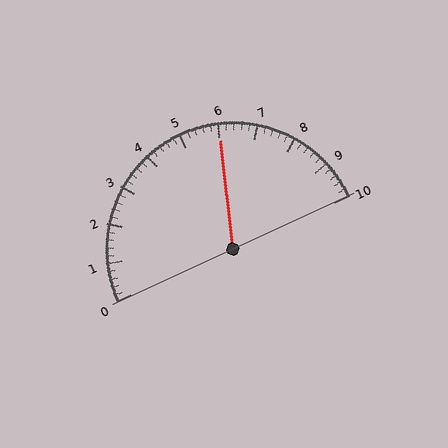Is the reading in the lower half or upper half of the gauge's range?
The reading is in the upper half of the range (0 to 10).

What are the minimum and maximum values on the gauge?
The gauge ranges from 0 to 10.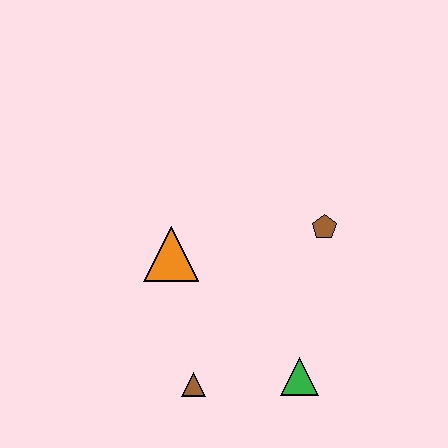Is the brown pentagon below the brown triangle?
No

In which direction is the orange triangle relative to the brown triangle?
The orange triangle is above the brown triangle.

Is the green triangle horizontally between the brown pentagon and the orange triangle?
Yes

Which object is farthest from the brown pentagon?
The brown triangle is farthest from the brown pentagon.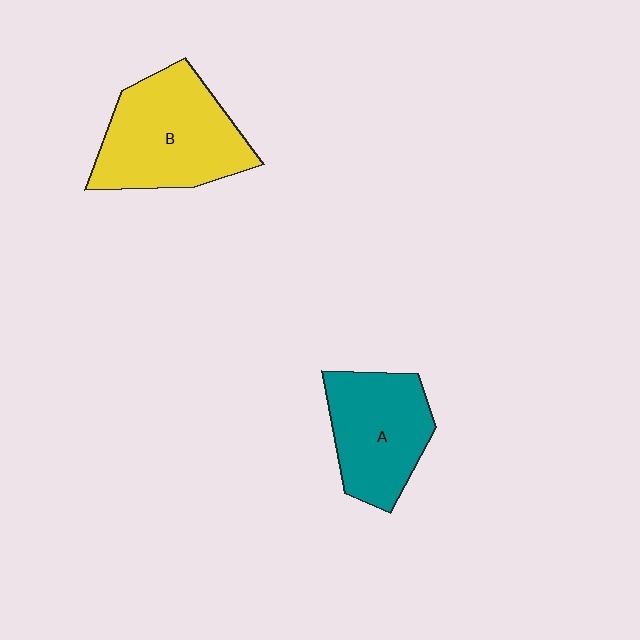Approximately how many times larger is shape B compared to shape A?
Approximately 1.3 times.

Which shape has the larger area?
Shape B (yellow).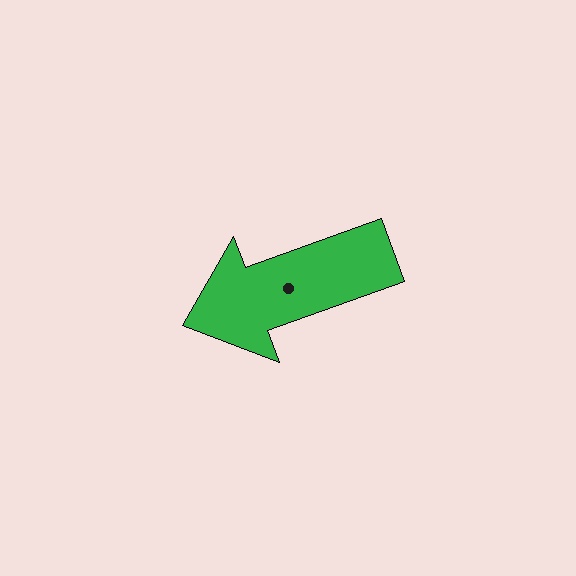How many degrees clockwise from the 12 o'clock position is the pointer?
Approximately 250 degrees.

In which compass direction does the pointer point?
West.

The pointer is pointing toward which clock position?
Roughly 8 o'clock.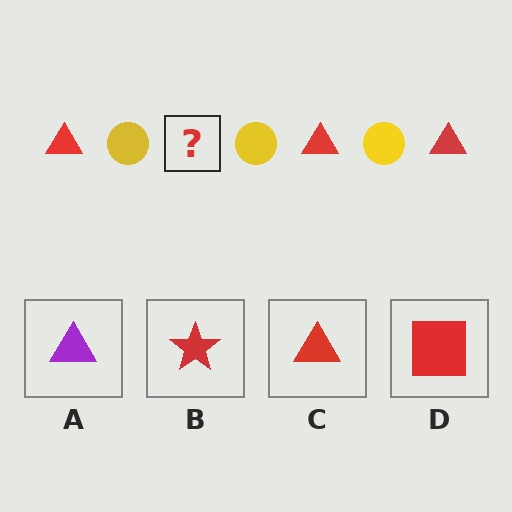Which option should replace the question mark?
Option C.